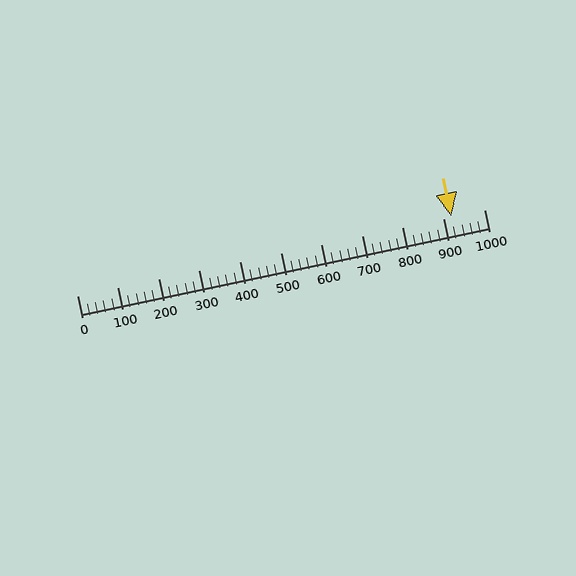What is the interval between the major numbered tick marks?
The major tick marks are spaced 100 units apart.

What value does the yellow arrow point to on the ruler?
The yellow arrow points to approximately 920.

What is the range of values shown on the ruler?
The ruler shows values from 0 to 1000.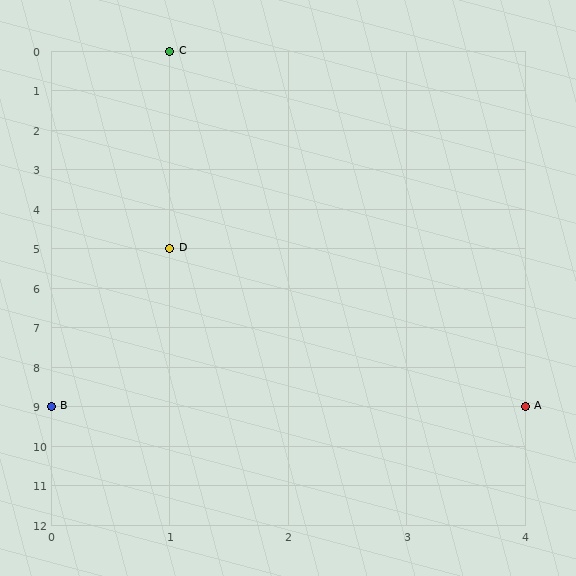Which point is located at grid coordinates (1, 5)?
Point D is at (1, 5).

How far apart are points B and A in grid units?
Points B and A are 4 columns apart.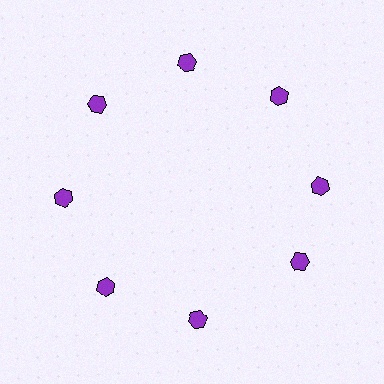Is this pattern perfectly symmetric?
No. The 8 purple hexagons are arranged in a ring, but one element near the 4 o'clock position is rotated out of alignment along the ring, breaking the 8-fold rotational symmetry.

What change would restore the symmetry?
The symmetry would be restored by rotating it back into even spacing with its neighbors so that all 8 hexagons sit at equal angles and equal distance from the center.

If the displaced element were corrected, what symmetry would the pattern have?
It would have 8-fold rotational symmetry — the pattern would map onto itself every 45 degrees.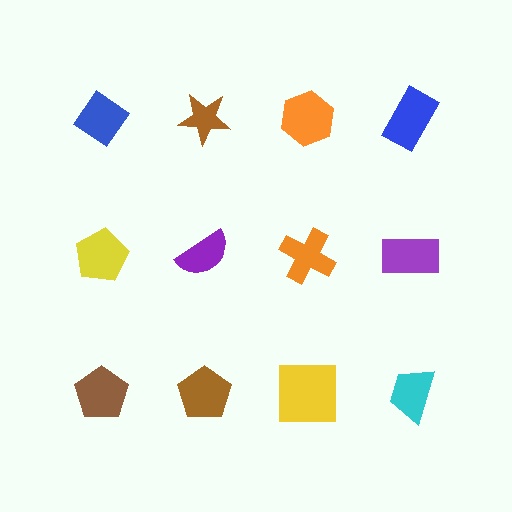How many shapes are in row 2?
4 shapes.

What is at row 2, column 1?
A yellow pentagon.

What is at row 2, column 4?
A purple rectangle.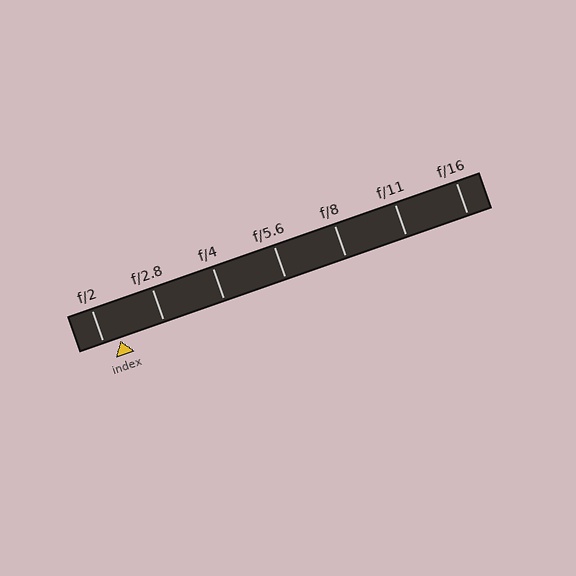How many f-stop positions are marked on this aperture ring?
There are 7 f-stop positions marked.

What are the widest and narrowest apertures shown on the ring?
The widest aperture shown is f/2 and the narrowest is f/16.